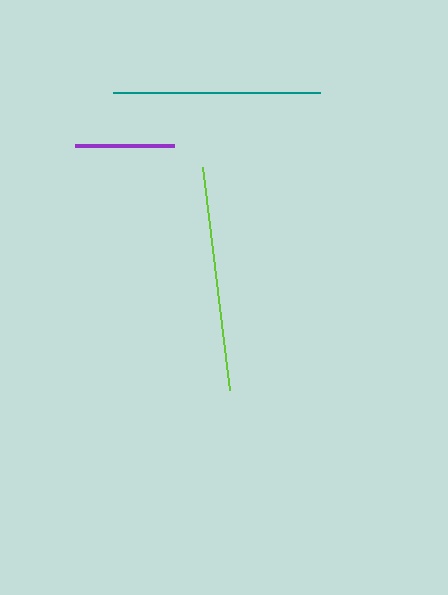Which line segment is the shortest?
The purple line is the shortest at approximately 99 pixels.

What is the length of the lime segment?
The lime segment is approximately 224 pixels long.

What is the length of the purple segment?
The purple segment is approximately 99 pixels long.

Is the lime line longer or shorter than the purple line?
The lime line is longer than the purple line.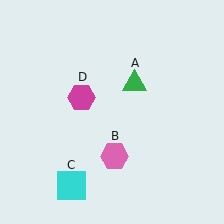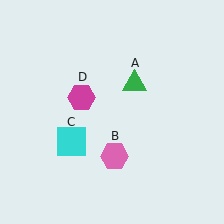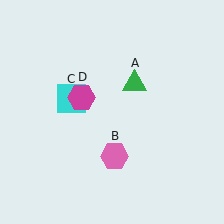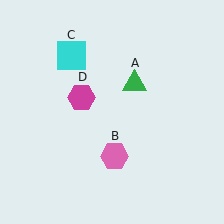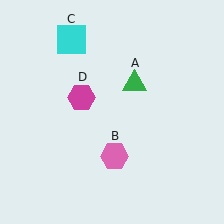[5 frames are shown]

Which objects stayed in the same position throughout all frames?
Green triangle (object A) and pink hexagon (object B) and magenta hexagon (object D) remained stationary.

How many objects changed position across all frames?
1 object changed position: cyan square (object C).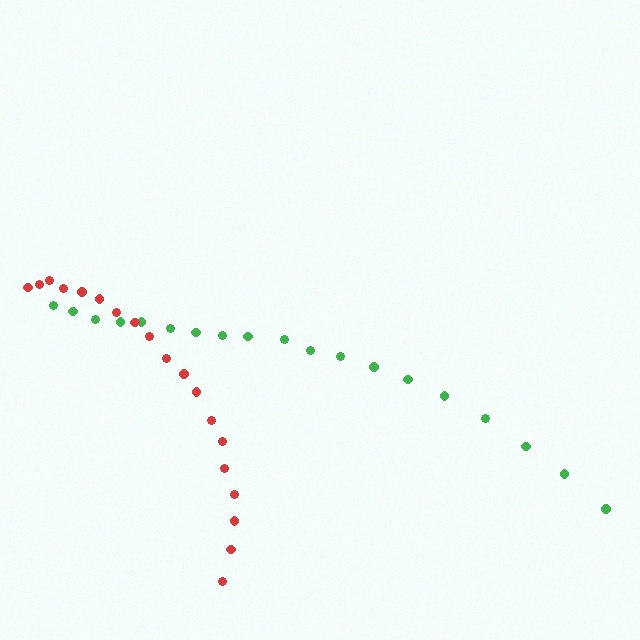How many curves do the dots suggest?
There are 2 distinct paths.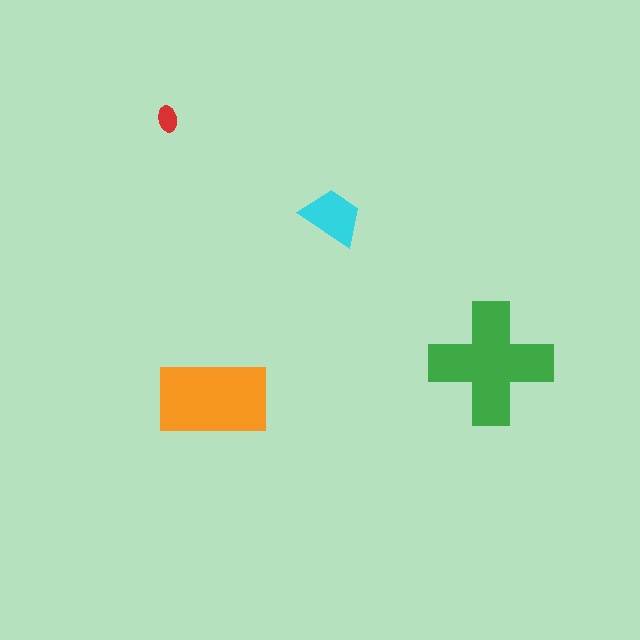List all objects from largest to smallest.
The green cross, the orange rectangle, the cyan trapezoid, the red ellipse.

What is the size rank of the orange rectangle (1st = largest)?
2nd.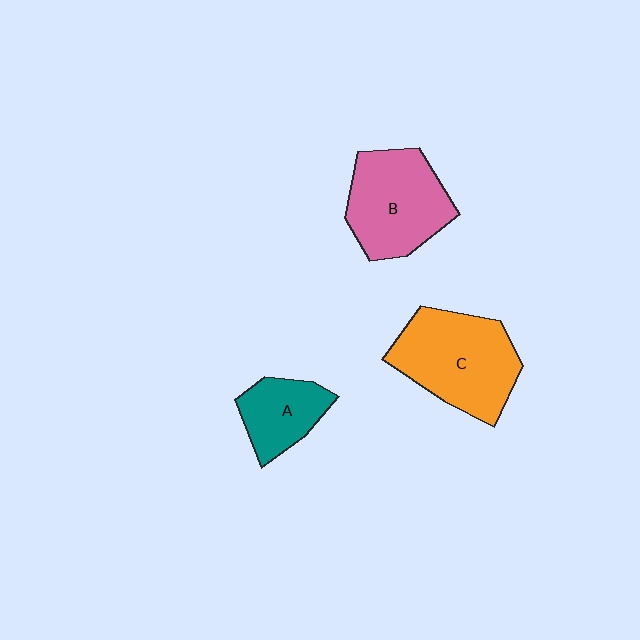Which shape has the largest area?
Shape C (orange).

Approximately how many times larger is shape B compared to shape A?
Approximately 1.7 times.